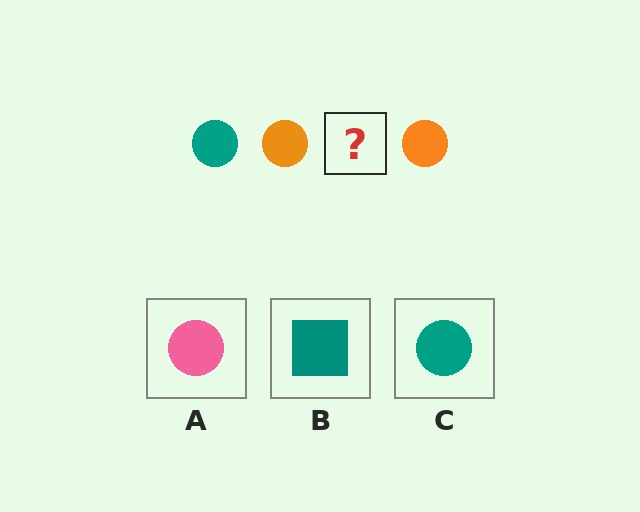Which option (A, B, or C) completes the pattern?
C.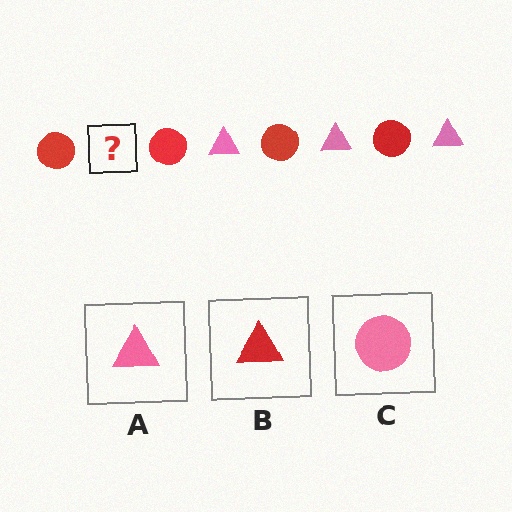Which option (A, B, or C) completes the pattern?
A.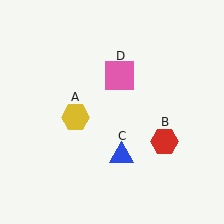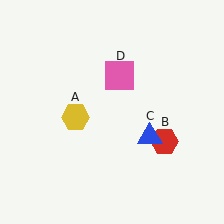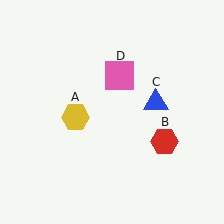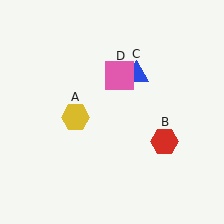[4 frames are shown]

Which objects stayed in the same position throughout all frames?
Yellow hexagon (object A) and red hexagon (object B) and pink square (object D) remained stationary.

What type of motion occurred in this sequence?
The blue triangle (object C) rotated counterclockwise around the center of the scene.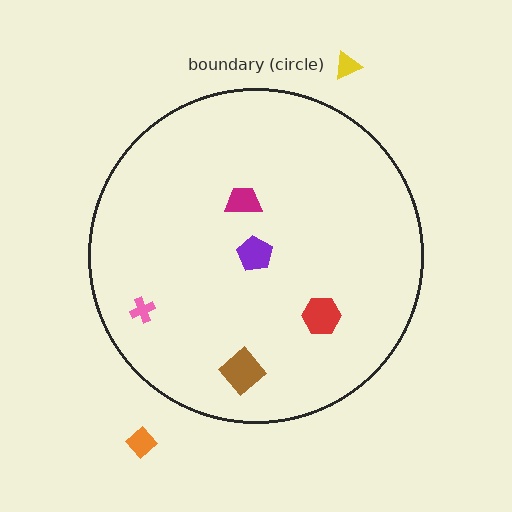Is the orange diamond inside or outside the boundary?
Outside.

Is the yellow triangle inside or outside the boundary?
Outside.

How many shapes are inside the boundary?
5 inside, 2 outside.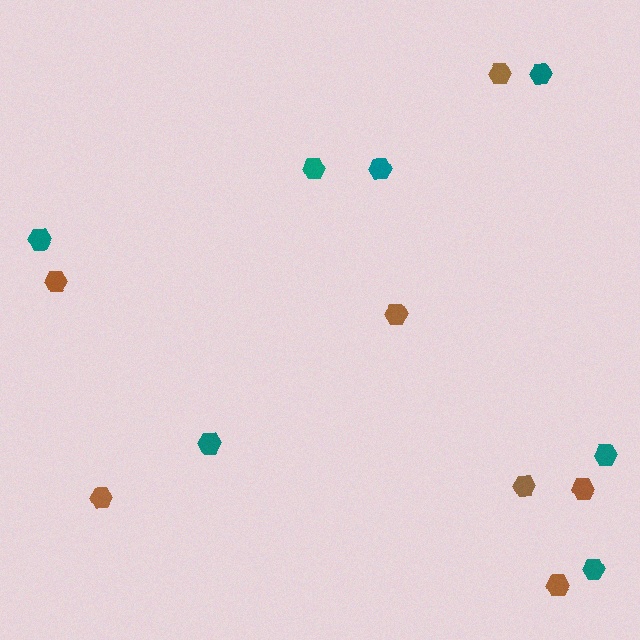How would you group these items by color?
There are 2 groups: one group of teal hexagons (7) and one group of brown hexagons (7).